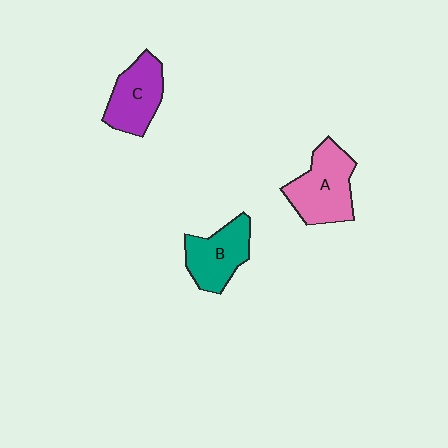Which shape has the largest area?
Shape A (pink).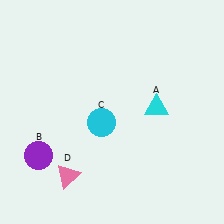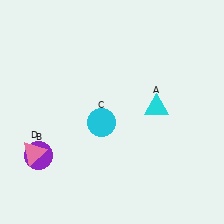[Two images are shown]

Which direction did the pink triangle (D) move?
The pink triangle (D) moved left.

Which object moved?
The pink triangle (D) moved left.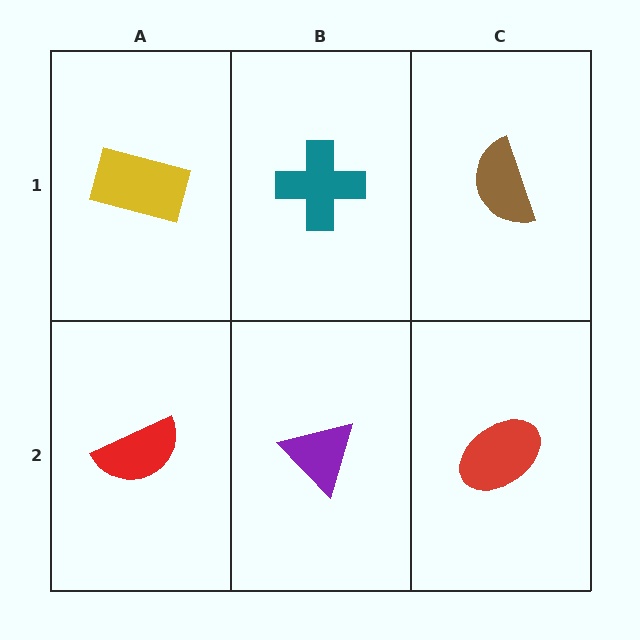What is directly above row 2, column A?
A yellow rectangle.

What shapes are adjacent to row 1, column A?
A red semicircle (row 2, column A), a teal cross (row 1, column B).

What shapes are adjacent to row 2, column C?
A brown semicircle (row 1, column C), a purple triangle (row 2, column B).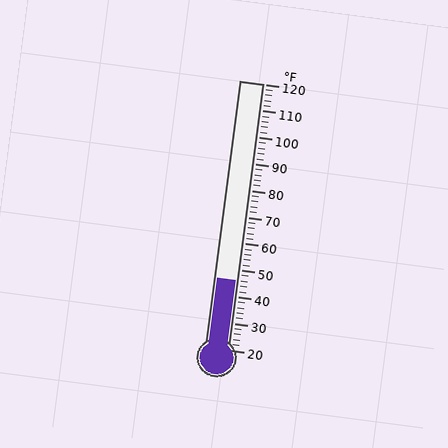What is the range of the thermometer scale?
The thermometer scale ranges from 20°F to 120°F.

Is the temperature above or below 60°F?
The temperature is below 60°F.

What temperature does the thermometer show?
The thermometer shows approximately 46°F.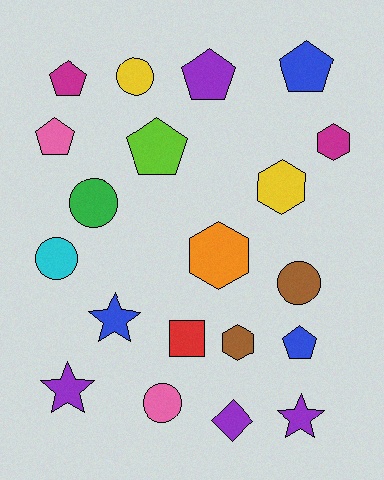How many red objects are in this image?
There is 1 red object.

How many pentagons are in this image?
There are 6 pentagons.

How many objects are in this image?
There are 20 objects.